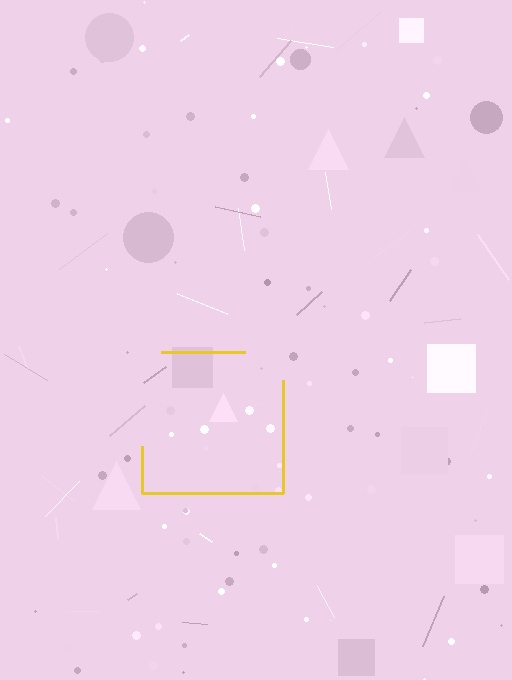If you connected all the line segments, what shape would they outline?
They would outline a square.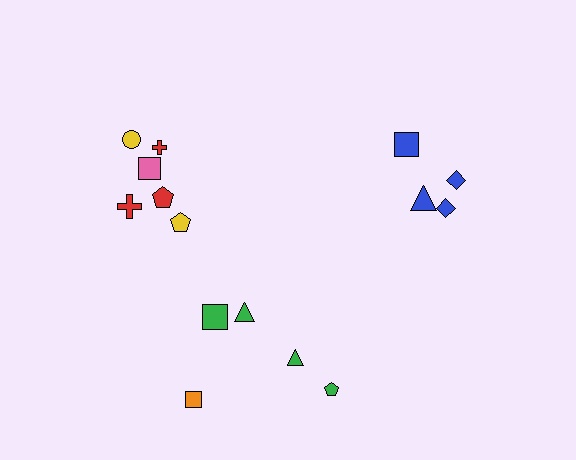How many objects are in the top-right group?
There are 4 objects.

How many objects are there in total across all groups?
There are 15 objects.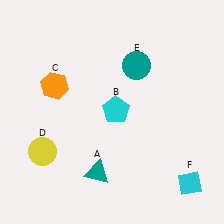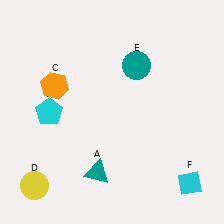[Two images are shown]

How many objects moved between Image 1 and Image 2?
2 objects moved between the two images.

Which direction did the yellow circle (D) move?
The yellow circle (D) moved down.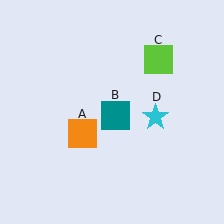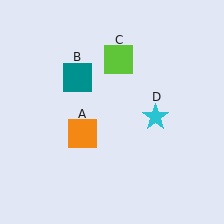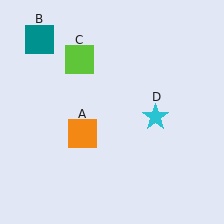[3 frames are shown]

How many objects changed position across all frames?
2 objects changed position: teal square (object B), lime square (object C).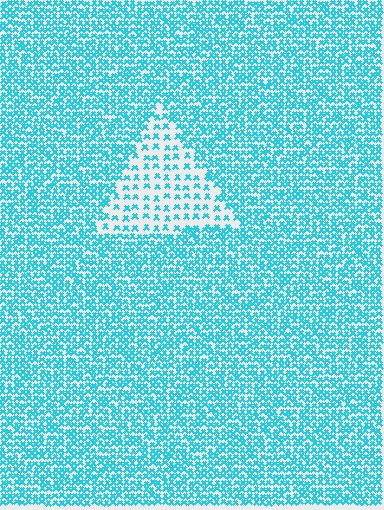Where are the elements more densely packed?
The elements are more densely packed outside the triangle boundary.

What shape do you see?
I see a triangle.